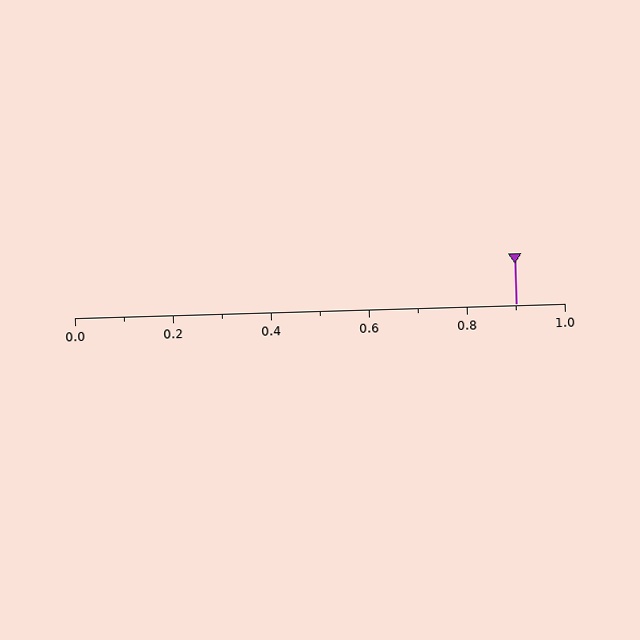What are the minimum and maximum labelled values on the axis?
The axis runs from 0.0 to 1.0.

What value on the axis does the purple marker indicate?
The marker indicates approximately 0.9.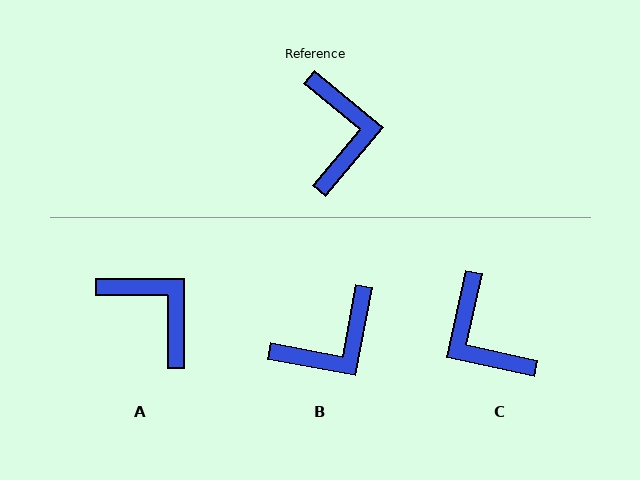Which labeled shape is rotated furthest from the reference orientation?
C, about 152 degrees away.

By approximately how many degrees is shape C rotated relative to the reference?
Approximately 152 degrees clockwise.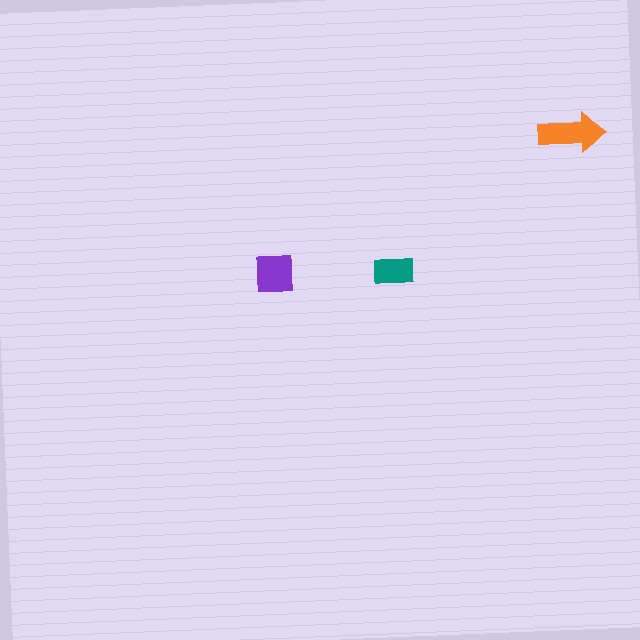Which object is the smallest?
The teal rectangle.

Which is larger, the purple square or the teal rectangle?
The purple square.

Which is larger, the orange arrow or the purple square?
The orange arrow.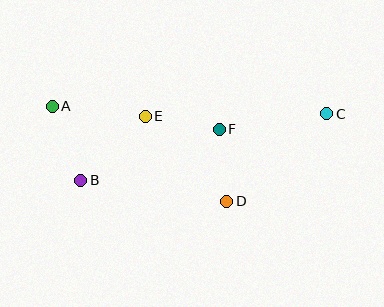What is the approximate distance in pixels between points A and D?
The distance between A and D is approximately 199 pixels.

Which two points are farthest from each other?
Points A and C are farthest from each other.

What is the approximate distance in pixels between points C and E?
The distance between C and E is approximately 182 pixels.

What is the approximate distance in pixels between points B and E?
The distance between B and E is approximately 91 pixels.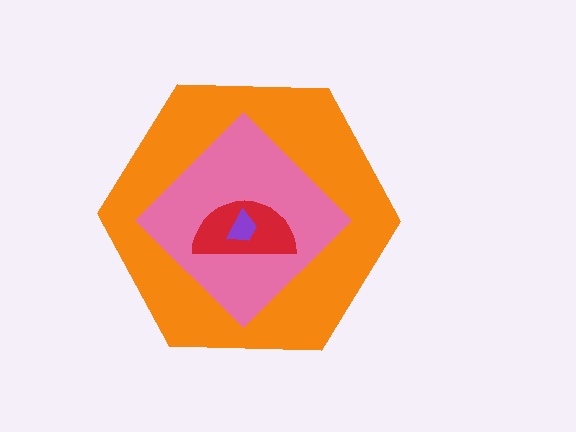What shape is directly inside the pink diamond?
The red semicircle.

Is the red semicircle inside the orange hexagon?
Yes.